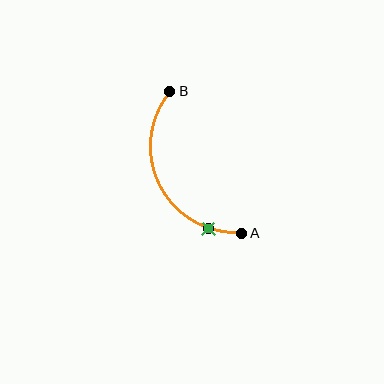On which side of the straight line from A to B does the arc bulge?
The arc bulges to the left of the straight line connecting A and B.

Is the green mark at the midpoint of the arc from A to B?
No. The green mark lies on the arc but is closer to endpoint A. The arc midpoint would be at the point on the curve equidistant along the arc from both A and B.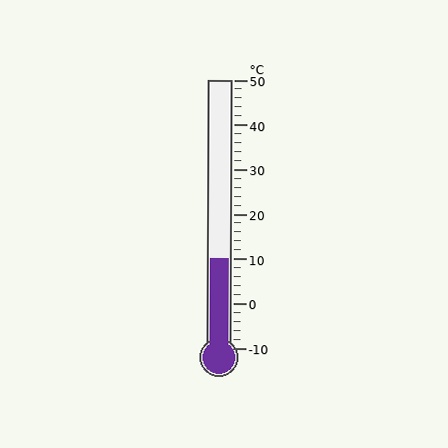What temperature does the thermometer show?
The thermometer shows approximately 10°C.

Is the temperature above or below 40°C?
The temperature is below 40°C.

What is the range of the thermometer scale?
The thermometer scale ranges from -10°C to 50°C.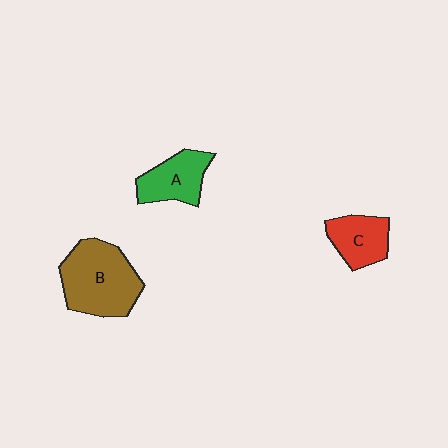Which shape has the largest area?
Shape B (brown).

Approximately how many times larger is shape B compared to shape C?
Approximately 1.8 times.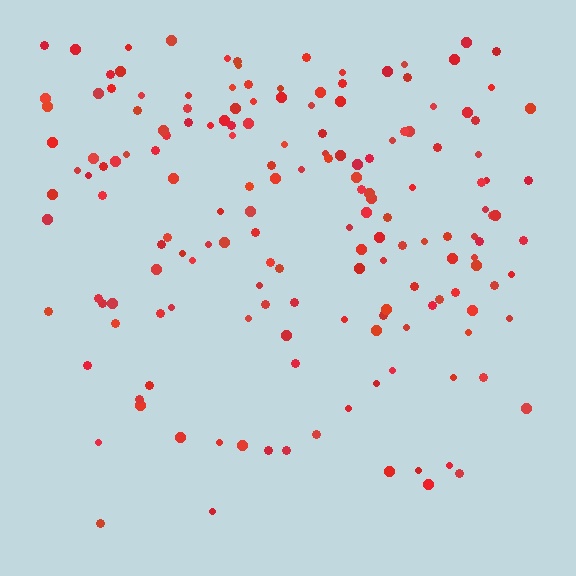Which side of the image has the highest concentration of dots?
The top.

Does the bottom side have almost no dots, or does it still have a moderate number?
Still a moderate number, just noticeably fewer than the top.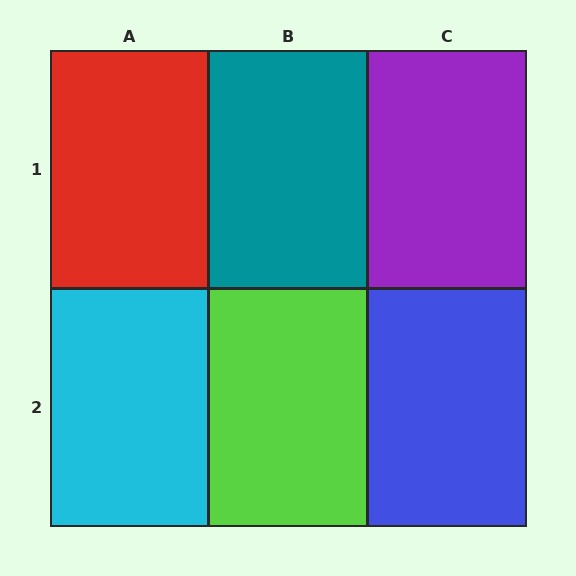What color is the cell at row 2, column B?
Lime.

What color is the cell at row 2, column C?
Blue.